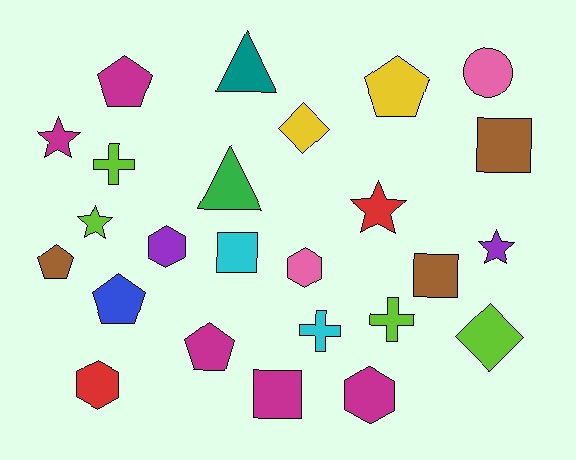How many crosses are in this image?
There are 3 crosses.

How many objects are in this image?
There are 25 objects.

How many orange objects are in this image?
There are no orange objects.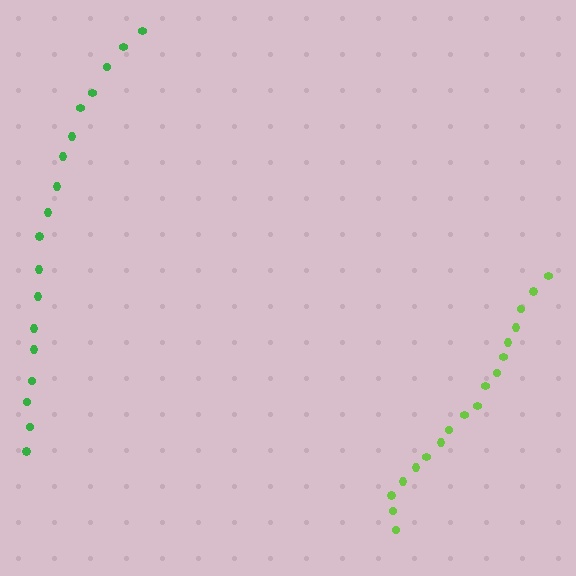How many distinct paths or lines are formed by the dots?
There are 2 distinct paths.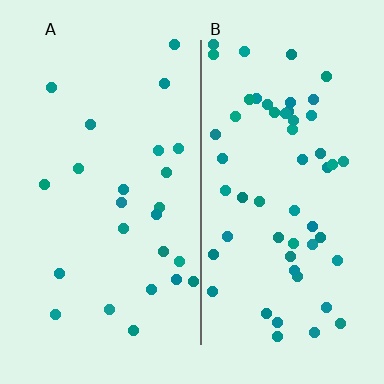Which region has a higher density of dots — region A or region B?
B (the right).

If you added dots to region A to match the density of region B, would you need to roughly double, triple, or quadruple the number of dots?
Approximately double.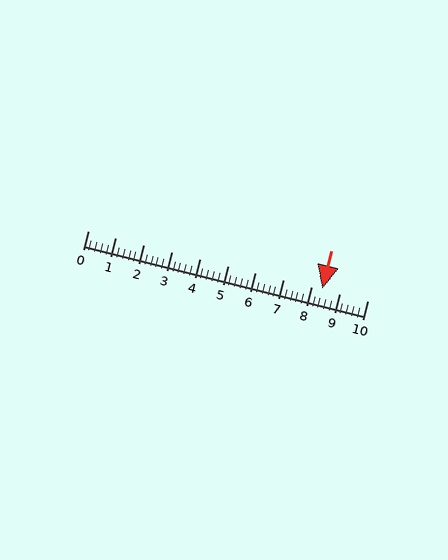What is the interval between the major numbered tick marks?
The major tick marks are spaced 1 units apart.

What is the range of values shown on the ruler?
The ruler shows values from 0 to 10.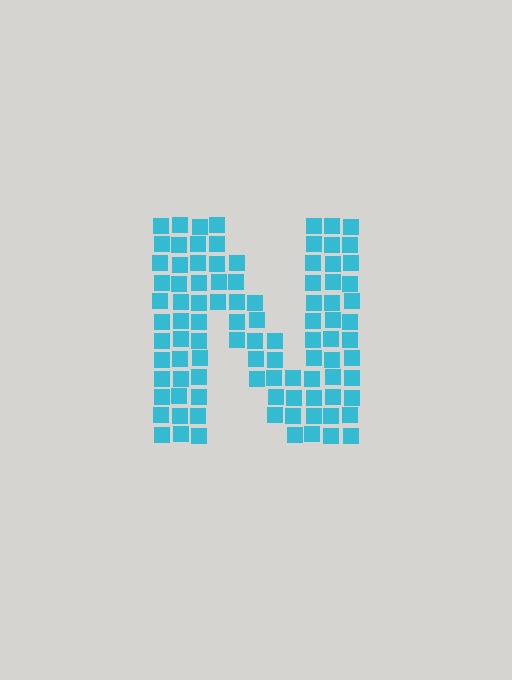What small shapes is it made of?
It is made of small squares.